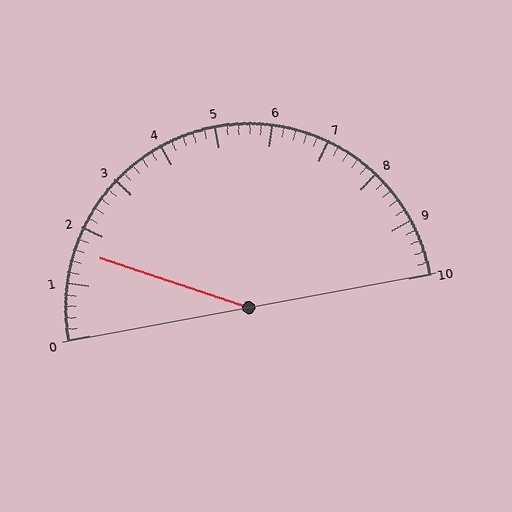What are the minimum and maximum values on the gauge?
The gauge ranges from 0 to 10.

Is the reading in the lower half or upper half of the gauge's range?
The reading is in the lower half of the range (0 to 10).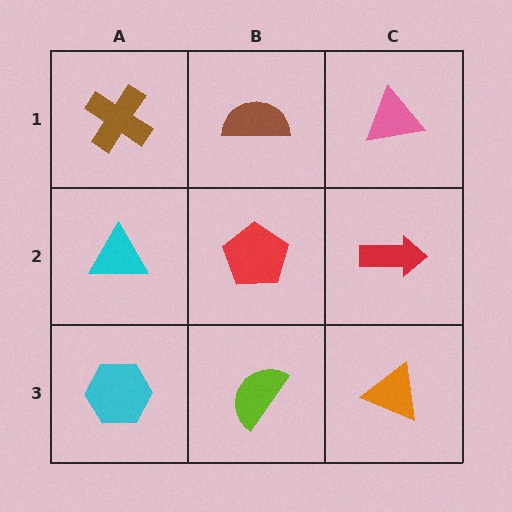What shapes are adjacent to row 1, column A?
A cyan triangle (row 2, column A), a brown semicircle (row 1, column B).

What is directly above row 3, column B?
A red pentagon.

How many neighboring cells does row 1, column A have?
2.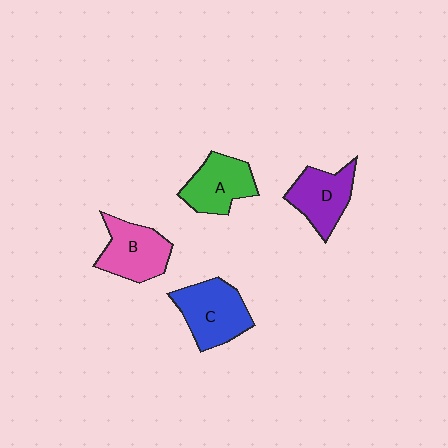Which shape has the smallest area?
Shape D (purple).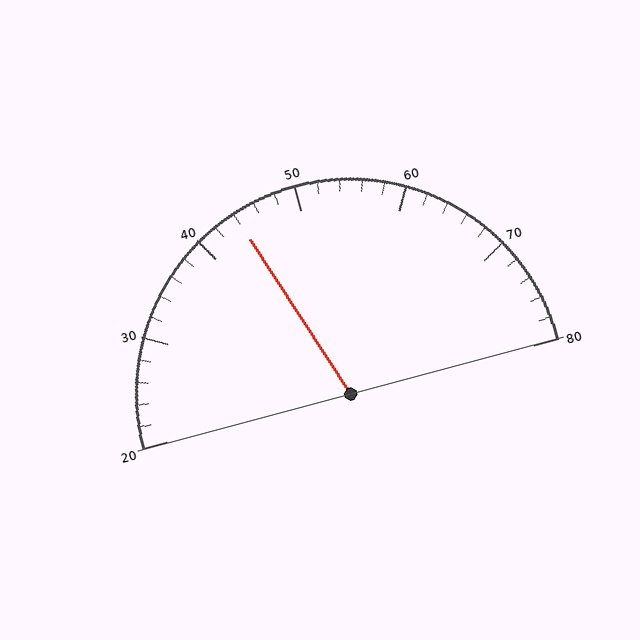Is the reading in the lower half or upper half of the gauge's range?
The reading is in the lower half of the range (20 to 80).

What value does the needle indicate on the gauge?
The needle indicates approximately 44.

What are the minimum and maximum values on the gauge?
The gauge ranges from 20 to 80.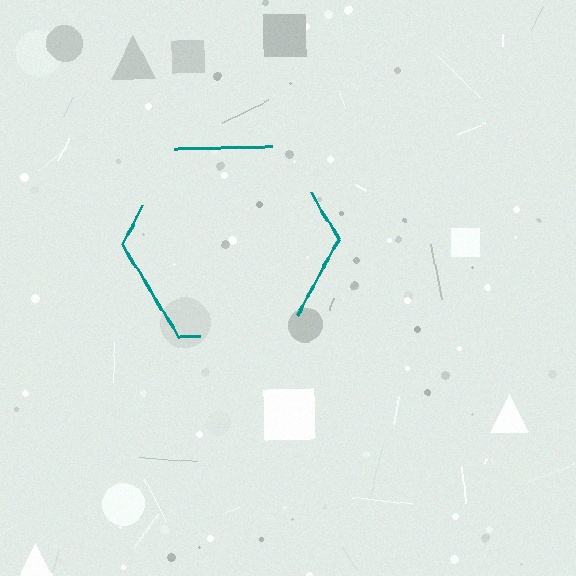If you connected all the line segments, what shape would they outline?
They would outline a hexagon.